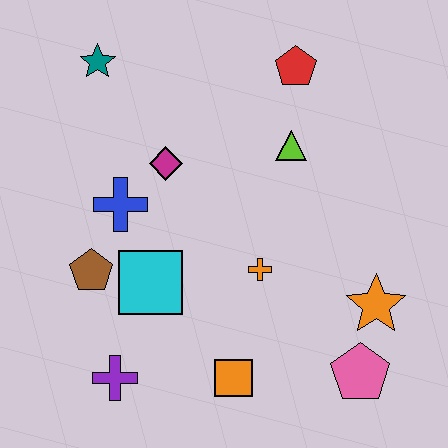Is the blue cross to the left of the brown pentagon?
No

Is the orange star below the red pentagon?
Yes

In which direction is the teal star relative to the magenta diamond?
The teal star is above the magenta diamond.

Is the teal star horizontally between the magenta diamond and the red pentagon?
No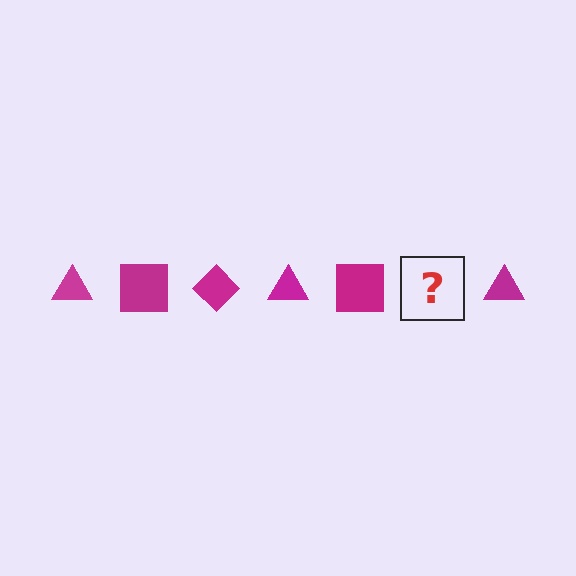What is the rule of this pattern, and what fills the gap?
The rule is that the pattern cycles through triangle, square, diamond shapes in magenta. The gap should be filled with a magenta diamond.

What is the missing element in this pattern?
The missing element is a magenta diamond.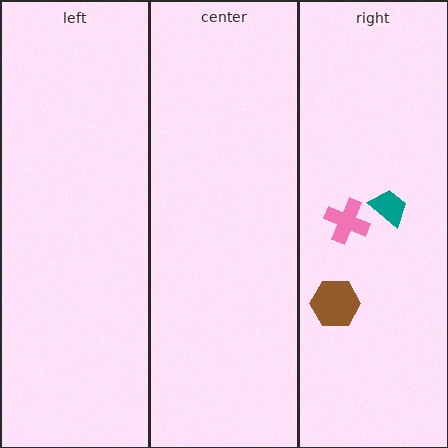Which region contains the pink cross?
The right region.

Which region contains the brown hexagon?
The right region.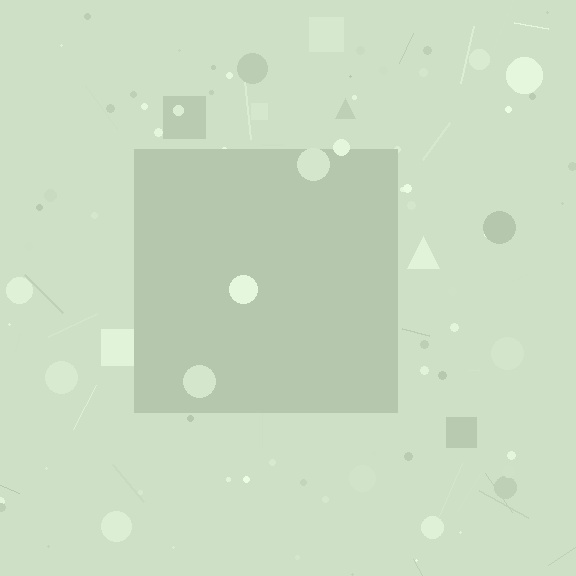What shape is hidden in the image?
A square is hidden in the image.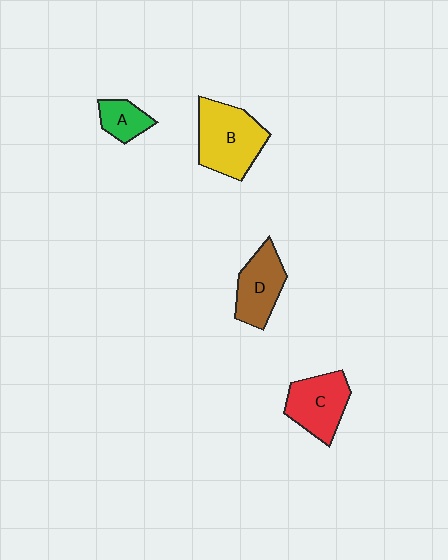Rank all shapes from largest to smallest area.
From largest to smallest: B (yellow), C (red), D (brown), A (green).